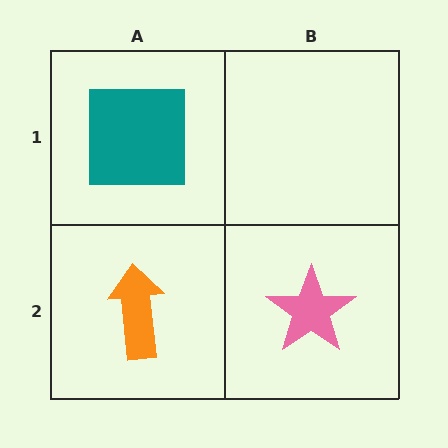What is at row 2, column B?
A pink star.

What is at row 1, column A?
A teal square.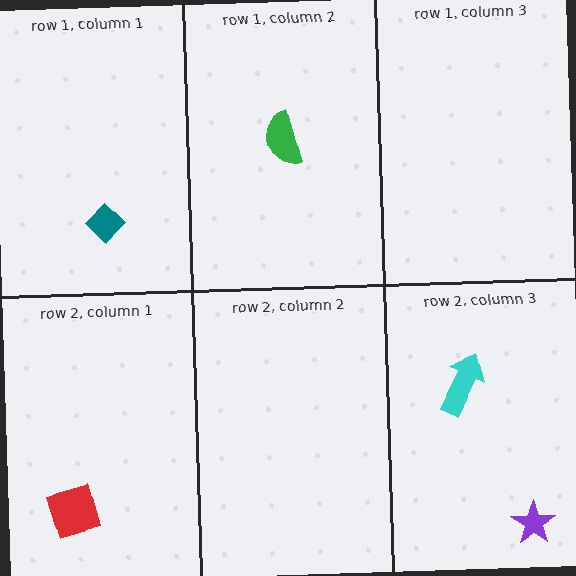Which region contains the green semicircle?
The row 1, column 2 region.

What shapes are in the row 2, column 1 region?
The red square.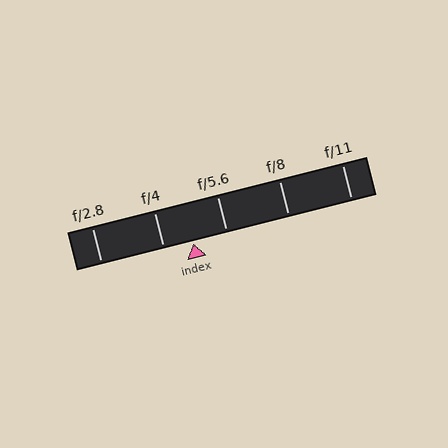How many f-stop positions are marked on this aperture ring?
There are 5 f-stop positions marked.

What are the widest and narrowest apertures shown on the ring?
The widest aperture shown is f/2.8 and the narrowest is f/11.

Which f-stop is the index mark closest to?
The index mark is closest to f/4.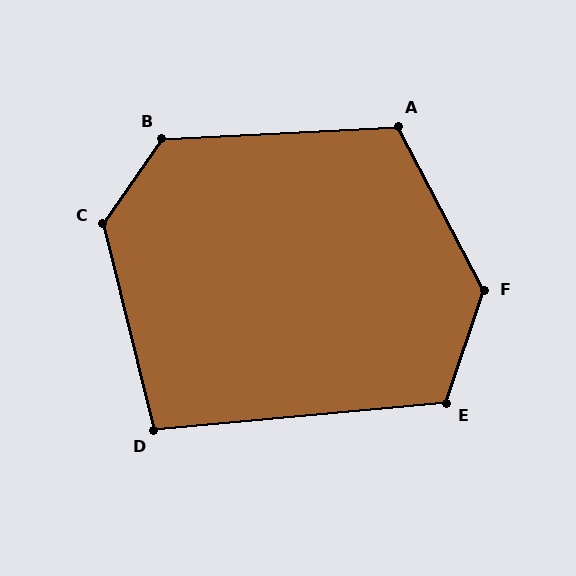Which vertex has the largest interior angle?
F, at approximately 134 degrees.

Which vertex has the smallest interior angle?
D, at approximately 98 degrees.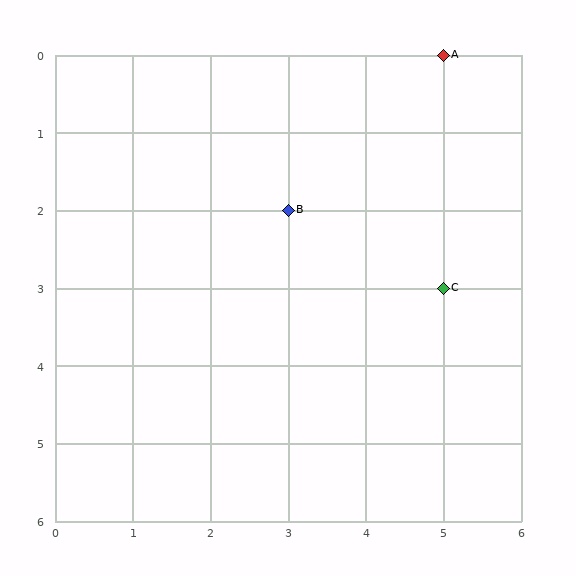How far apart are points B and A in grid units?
Points B and A are 2 columns and 2 rows apart (about 2.8 grid units diagonally).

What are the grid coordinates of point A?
Point A is at grid coordinates (5, 0).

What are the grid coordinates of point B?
Point B is at grid coordinates (3, 2).